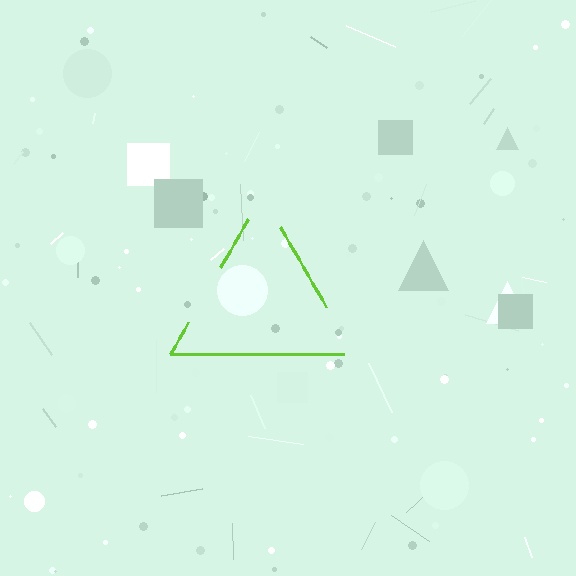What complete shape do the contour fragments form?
The contour fragments form a triangle.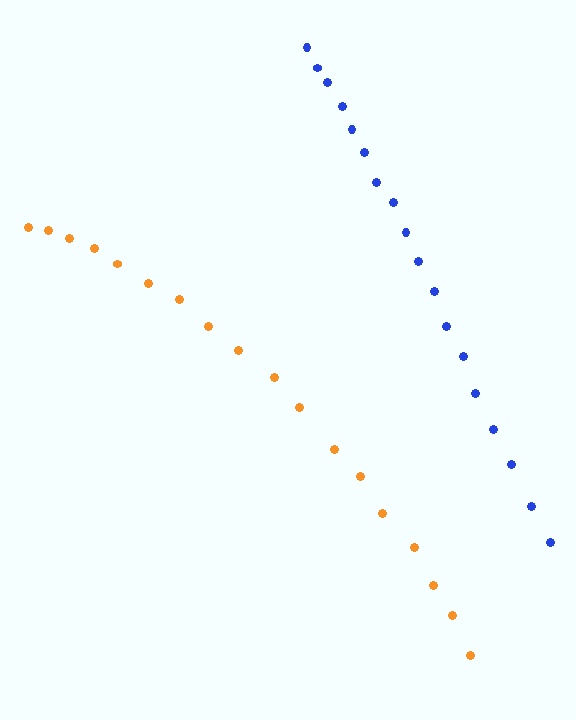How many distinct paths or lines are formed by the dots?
There are 2 distinct paths.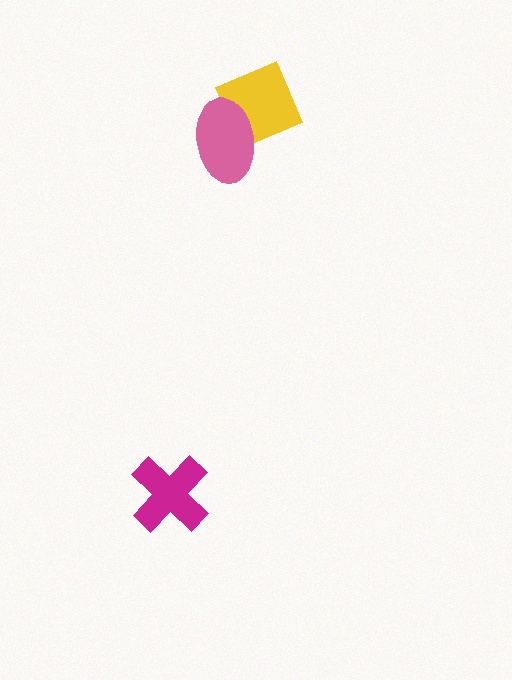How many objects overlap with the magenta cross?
0 objects overlap with the magenta cross.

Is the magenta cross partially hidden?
No, no other shape covers it.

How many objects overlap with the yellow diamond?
1 object overlaps with the yellow diamond.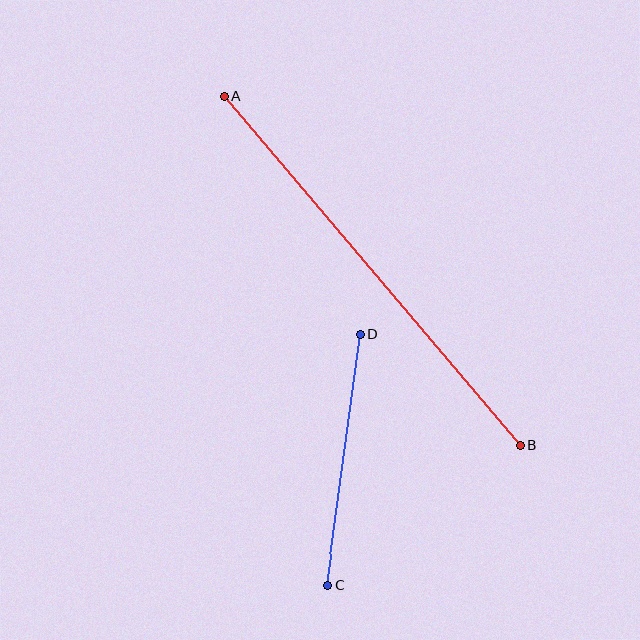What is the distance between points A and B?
The distance is approximately 458 pixels.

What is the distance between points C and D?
The distance is approximately 253 pixels.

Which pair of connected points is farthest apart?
Points A and B are farthest apart.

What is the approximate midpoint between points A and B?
The midpoint is at approximately (372, 271) pixels.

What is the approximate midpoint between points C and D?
The midpoint is at approximately (344, 460) pixels.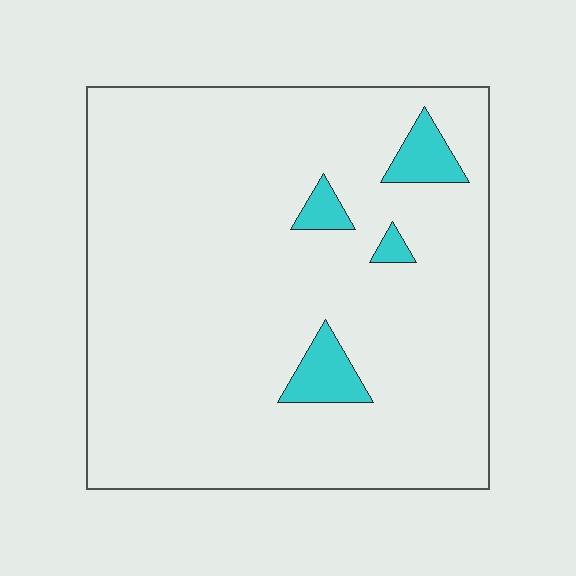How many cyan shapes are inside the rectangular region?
4.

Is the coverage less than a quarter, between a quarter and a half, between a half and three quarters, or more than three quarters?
Less than a quarter.